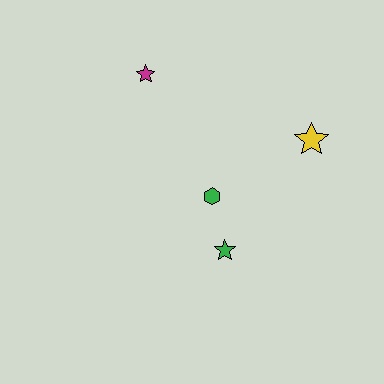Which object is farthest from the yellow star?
The magenta star is farthest from the yellow star.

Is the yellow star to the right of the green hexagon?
Yes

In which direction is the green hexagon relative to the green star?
The green hexagon is above the green star.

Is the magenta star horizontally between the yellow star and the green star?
No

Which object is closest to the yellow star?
The green hexagon is closest to the yellow star.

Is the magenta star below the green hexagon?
No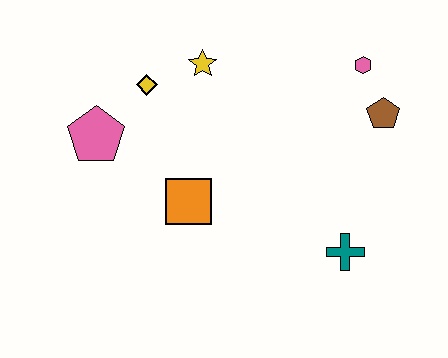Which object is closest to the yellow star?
The yellow diamond is closest to the yellow star.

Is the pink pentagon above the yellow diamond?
No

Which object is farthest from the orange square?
The pink hexagon is farthest from the orange square.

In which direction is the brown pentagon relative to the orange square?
The brown pentagon is to the right of the orange square.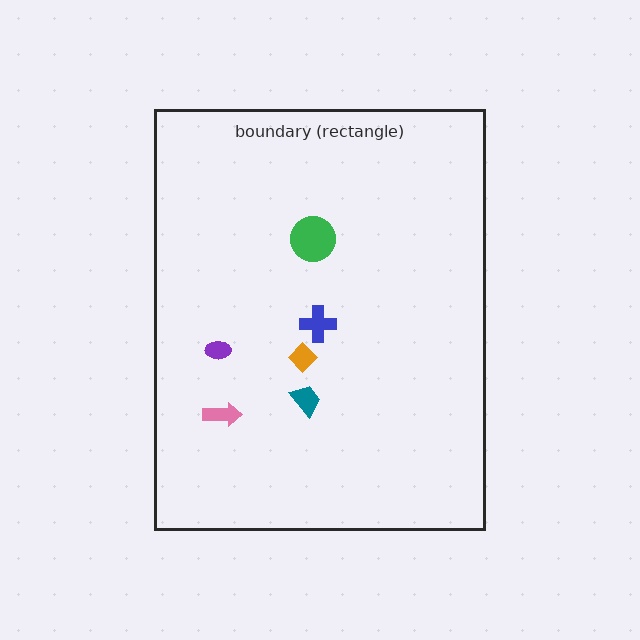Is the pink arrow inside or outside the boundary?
Inside.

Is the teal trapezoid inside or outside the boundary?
Inside.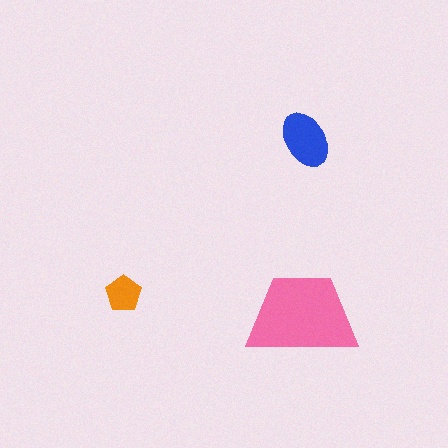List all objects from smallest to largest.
The orange pentagon, the blue ellipse, the pink trapezoid.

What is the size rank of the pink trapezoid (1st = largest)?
1st.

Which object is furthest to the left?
The orange pentagon is leftmost.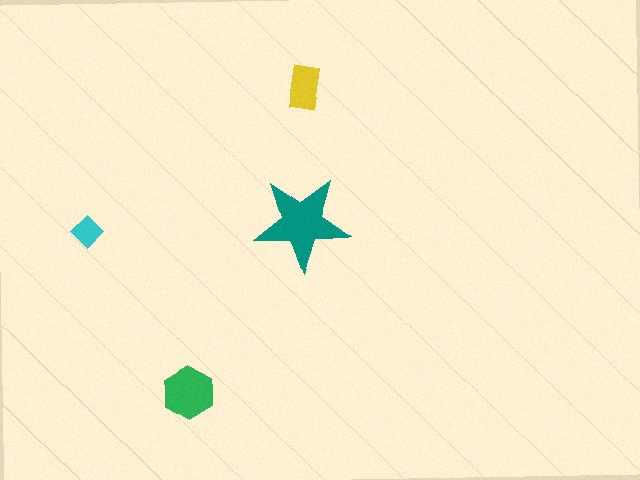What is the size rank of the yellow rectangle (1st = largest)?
3rd.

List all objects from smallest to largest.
The cyan diamond, the yellow rectangle, the green hexagon, the teal star.